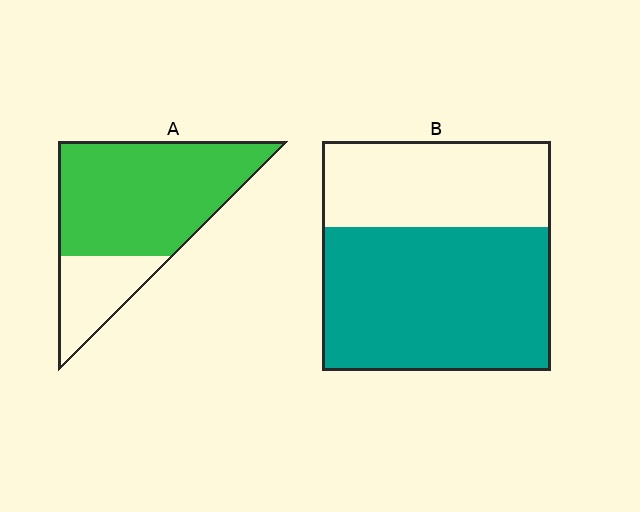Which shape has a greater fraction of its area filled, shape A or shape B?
Shape A.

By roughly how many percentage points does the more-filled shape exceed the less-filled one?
By roughly 10 percentage points (A over B).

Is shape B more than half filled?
Yes.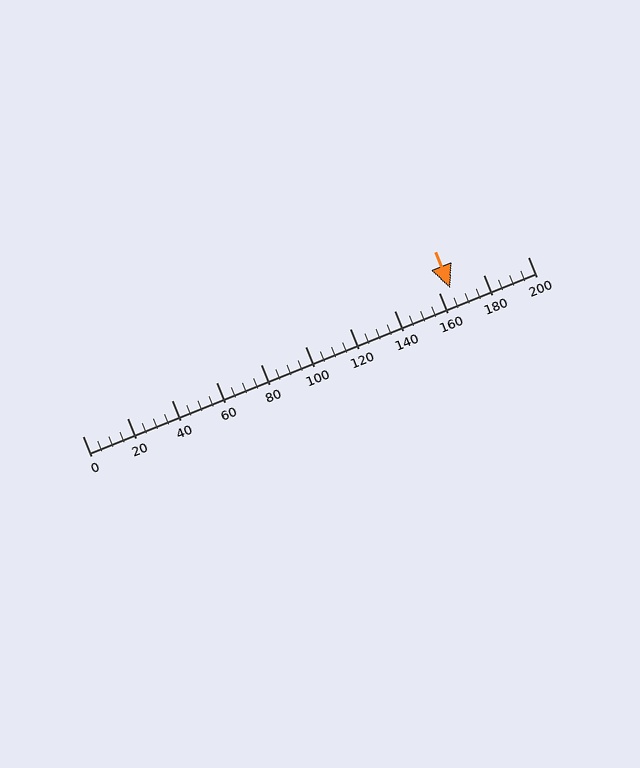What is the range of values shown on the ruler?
The ruler shows values from 0 to 200.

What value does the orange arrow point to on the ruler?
The orange arrow points to approximately 165.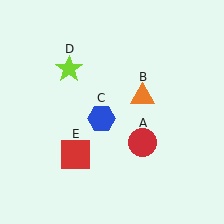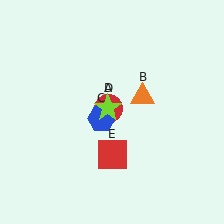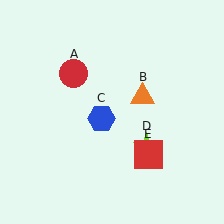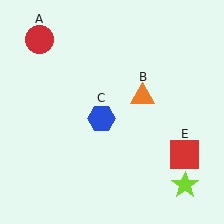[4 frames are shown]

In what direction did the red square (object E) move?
The red square (object E) moved right.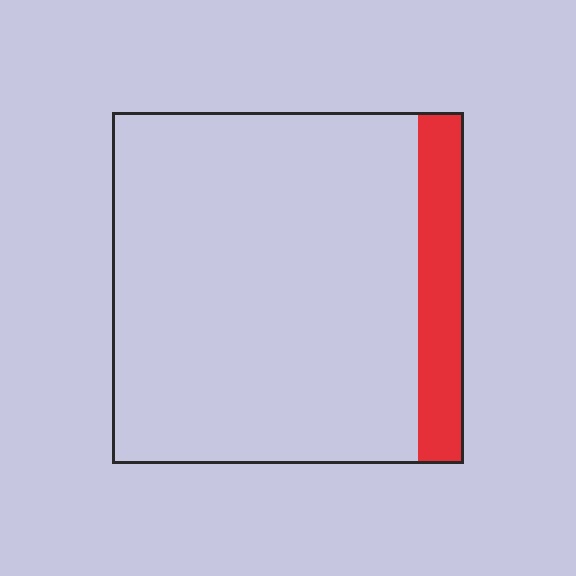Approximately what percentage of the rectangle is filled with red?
Approximately 15%.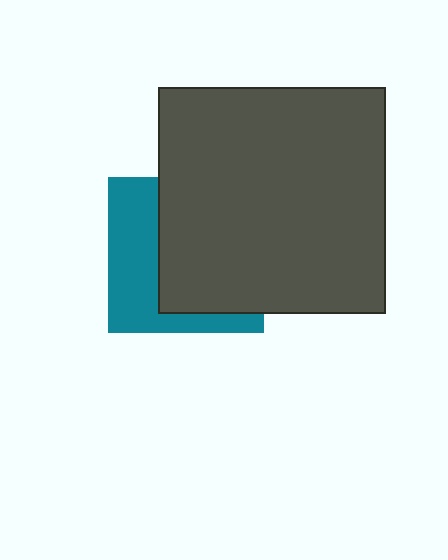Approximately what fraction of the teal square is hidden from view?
Roughly 59% of the teal square is hidden behind the dark gray square.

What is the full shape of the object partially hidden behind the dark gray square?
The partially hidden object is a teal square.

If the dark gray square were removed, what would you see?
You would see the complete teal square.